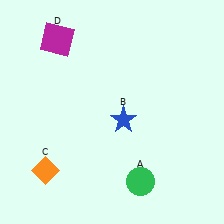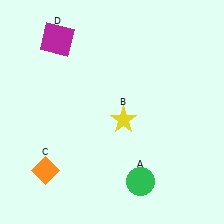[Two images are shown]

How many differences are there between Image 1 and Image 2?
There is 1 difference between the two images.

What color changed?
The star (B) changed from blue in Image 1 to yellow in Image 2.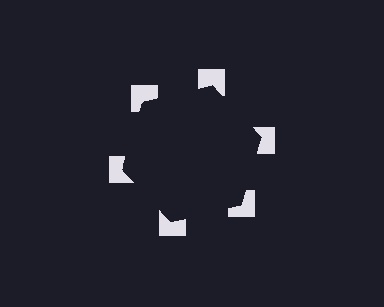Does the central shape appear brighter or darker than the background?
It typically appears slightly darker than the background, even though no actual brightness change is drawn.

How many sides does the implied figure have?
6 sides.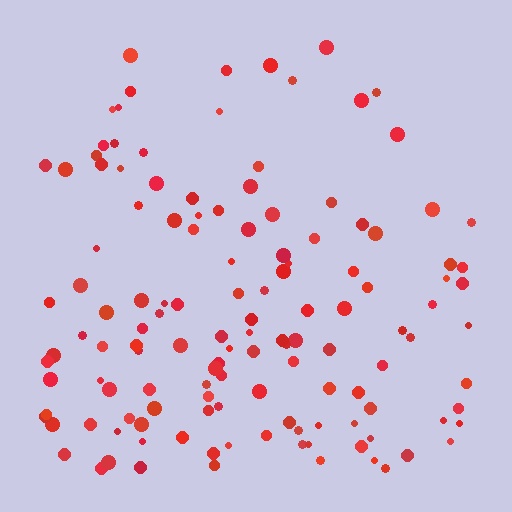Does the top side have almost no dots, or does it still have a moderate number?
Still a moderate number, just noticeably fewer than the bottom.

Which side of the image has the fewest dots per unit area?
The top.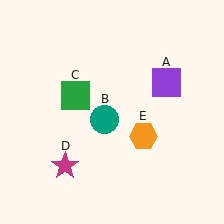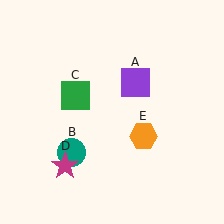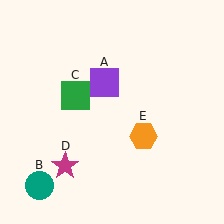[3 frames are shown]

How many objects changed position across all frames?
2 objects changed position: purple square (object A), teal circle (object B).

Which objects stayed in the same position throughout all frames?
Green square (object C) and magenta star (object D) and orange hexagon (object E) remained stationary.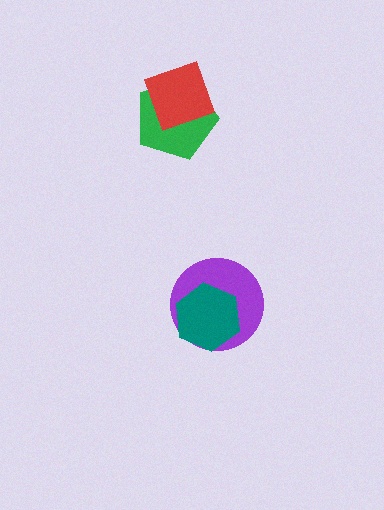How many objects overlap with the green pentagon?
1 object overlaps with the green pentagon.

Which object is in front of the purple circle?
The teal hexagon is in front of the purple circle.